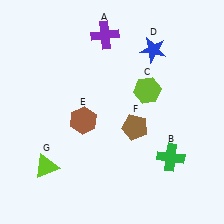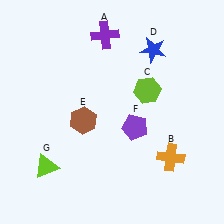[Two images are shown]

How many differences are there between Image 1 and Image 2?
There are 2 differences between the two images.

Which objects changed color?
B changed from green to orange. F changed from brown to purple.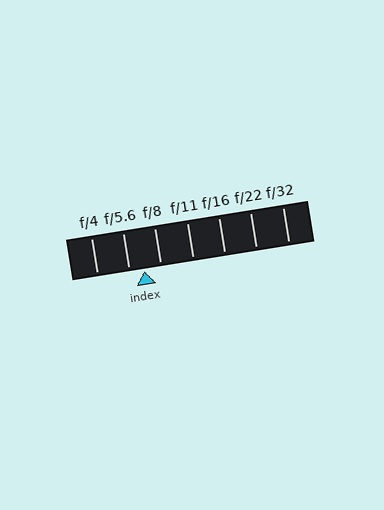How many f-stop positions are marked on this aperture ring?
There are 7 f-stop positions marked.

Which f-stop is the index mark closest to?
The index mark is closest to f/5.6.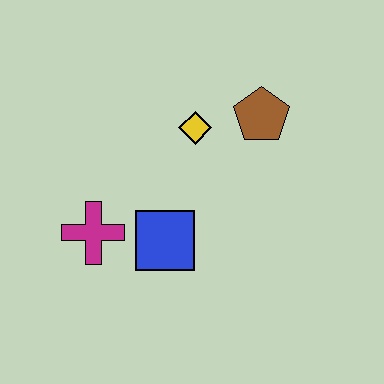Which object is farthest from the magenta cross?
The brown pentagon is farthest from the magenta cross.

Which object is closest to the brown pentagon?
The yellow diamond is closest to the brown pentagon.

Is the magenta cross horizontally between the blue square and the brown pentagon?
No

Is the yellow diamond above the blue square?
Yes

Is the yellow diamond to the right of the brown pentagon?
No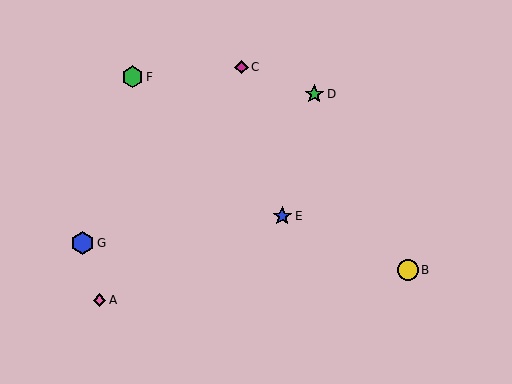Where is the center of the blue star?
The center of the blue star is at (282, 216).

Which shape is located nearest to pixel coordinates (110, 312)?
The pink diamond (labeled A) at (100, 300) is nearest to that location.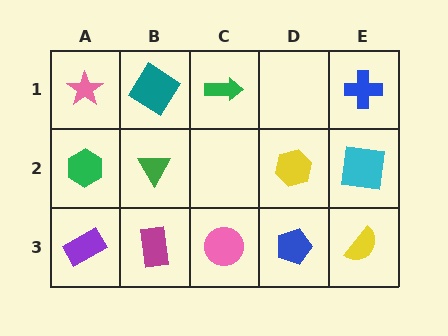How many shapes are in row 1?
4 shapes.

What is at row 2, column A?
A green hexagon.